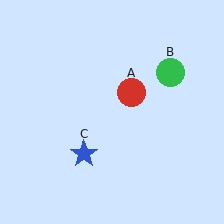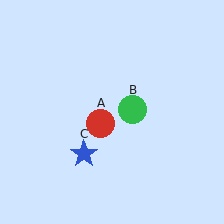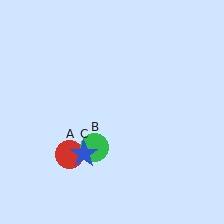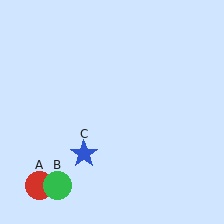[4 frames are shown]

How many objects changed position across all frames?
2 objects changed position: red circle (object A), green circle (object B).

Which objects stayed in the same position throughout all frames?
Blue star (object C) remained stationary.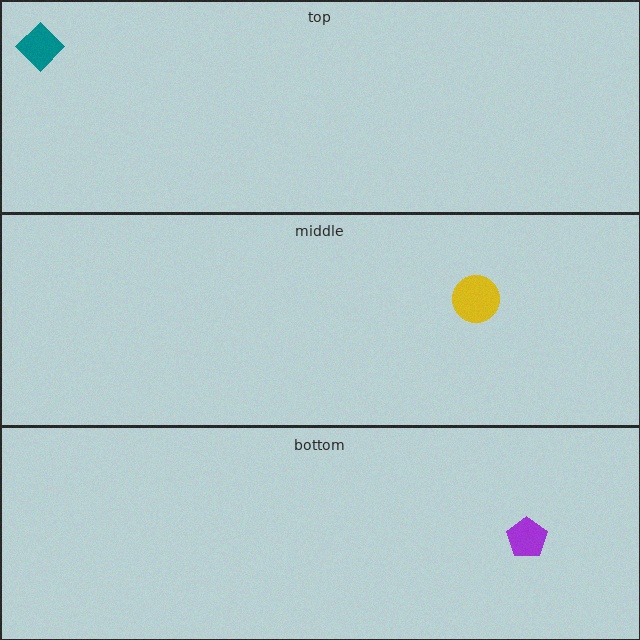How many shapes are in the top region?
1.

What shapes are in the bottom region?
The purple pentagon.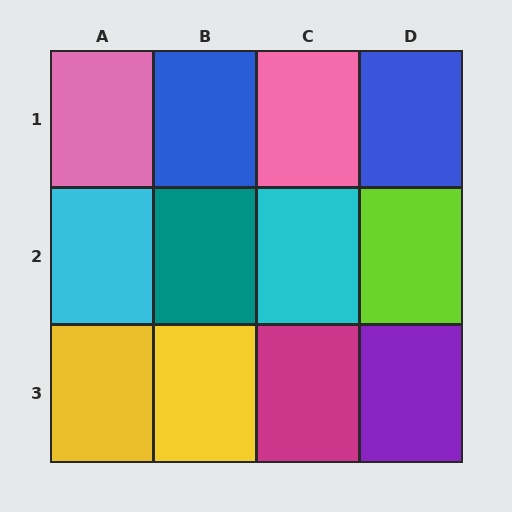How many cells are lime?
1 cell is lime.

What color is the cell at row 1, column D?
Blue.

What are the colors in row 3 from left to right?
Yellow, yellow, magenta, purple.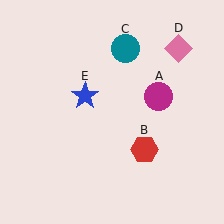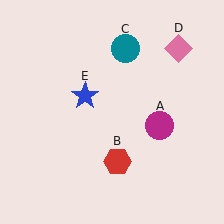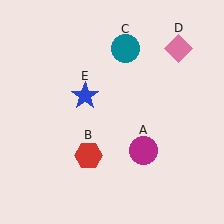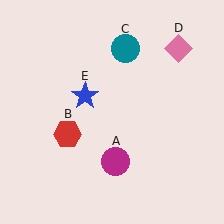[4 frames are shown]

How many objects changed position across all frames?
2 objects changed position: magenta circle (object A), red hexagon (object B).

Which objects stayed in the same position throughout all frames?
Teal circle (object C) and pink diamond (object D) and blue star (object E) remained stationary.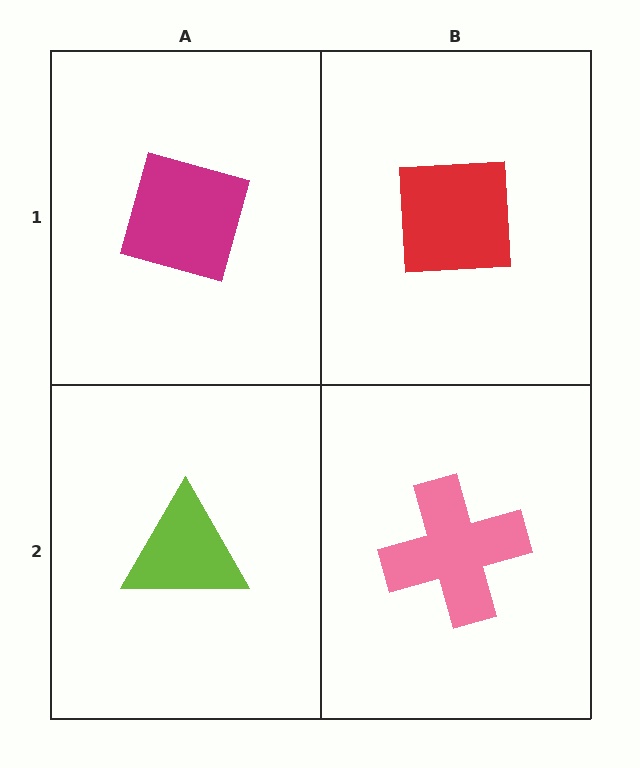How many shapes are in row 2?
2 shapes.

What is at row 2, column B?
A pink cross.